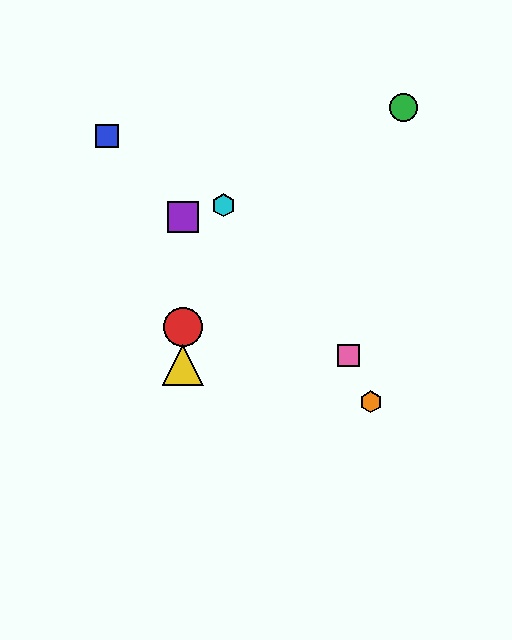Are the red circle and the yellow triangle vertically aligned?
Yes, both are at x≈183.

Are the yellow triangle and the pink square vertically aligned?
No, the yellow triangle is at x≈183 and the pink square is at x≈349.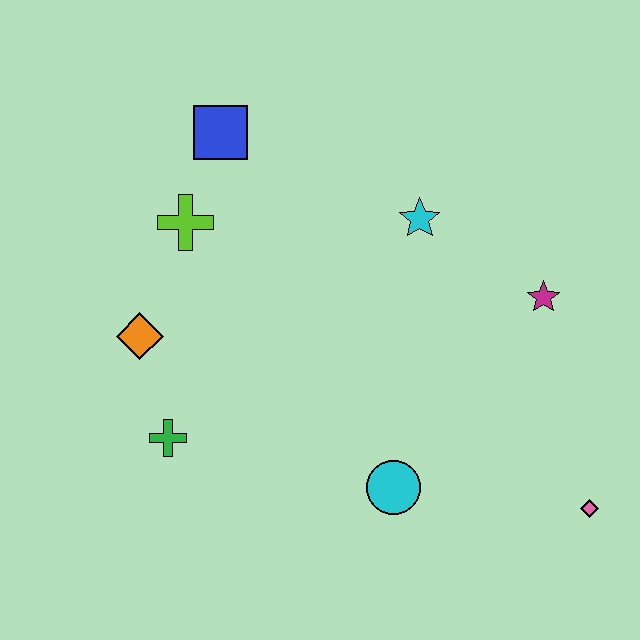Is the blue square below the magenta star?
No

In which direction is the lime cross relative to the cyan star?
The lime cross is to the left of the cyan star.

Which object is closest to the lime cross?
The blue square is closest to the lime cross.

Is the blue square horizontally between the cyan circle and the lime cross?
Yes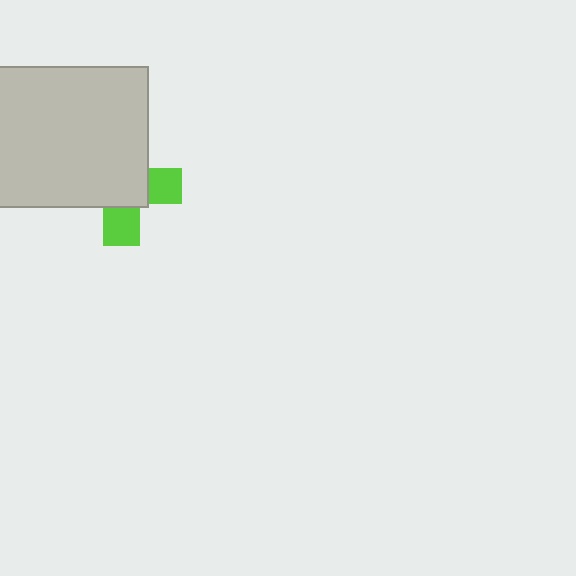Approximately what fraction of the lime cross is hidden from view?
Roughly 66% of the lime cross is hidden behind the light gray rectangle.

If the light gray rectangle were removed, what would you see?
You would see the complete lime cross.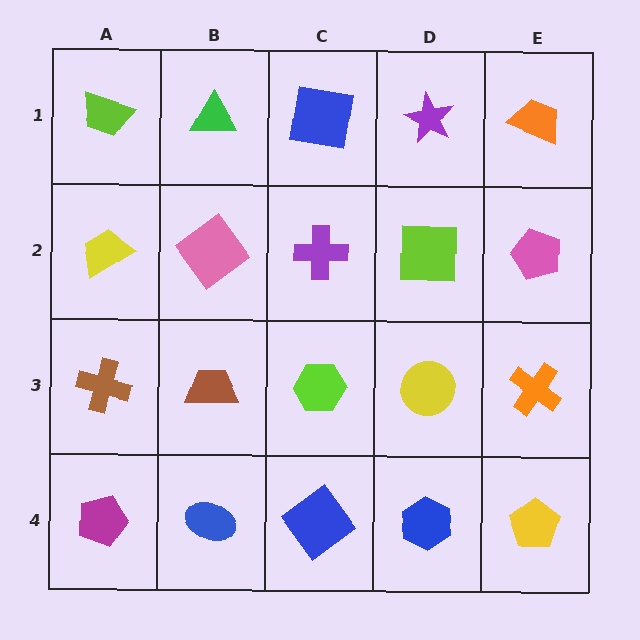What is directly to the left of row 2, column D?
A purple cross.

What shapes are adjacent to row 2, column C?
A blue square (row 1, column C), a lime hexagon (row 3, column C), a pink diamond (row 2, column B), a lime square (row 2, column D).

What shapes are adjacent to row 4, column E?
An orange cross (row 3, column E), a blue hexagon (row 4, column D).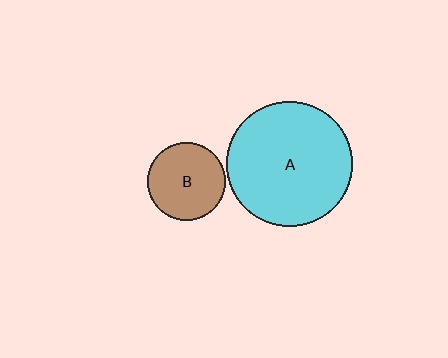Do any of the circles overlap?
No, none of the circles overlap.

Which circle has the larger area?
Circle A (cyan).